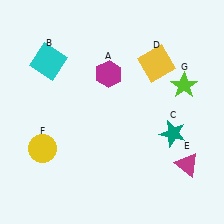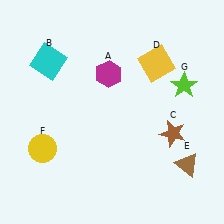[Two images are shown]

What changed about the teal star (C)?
In Image 1, C is teal. In Image 2, it changed to brown.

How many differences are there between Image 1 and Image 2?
There are 2 differences between the two images.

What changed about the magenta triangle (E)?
In Image 1, E is magenta. In Image 2, it changed to brown.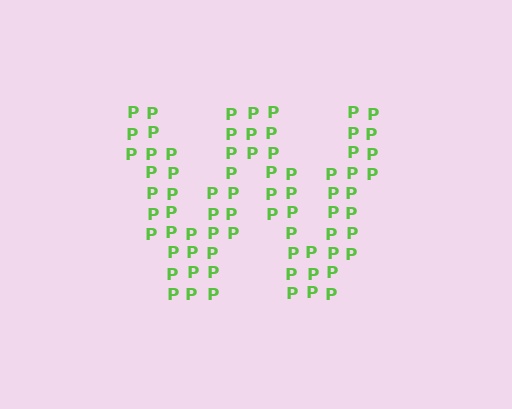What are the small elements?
The small elements are letter P's.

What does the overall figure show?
The overall figure shows the letter W.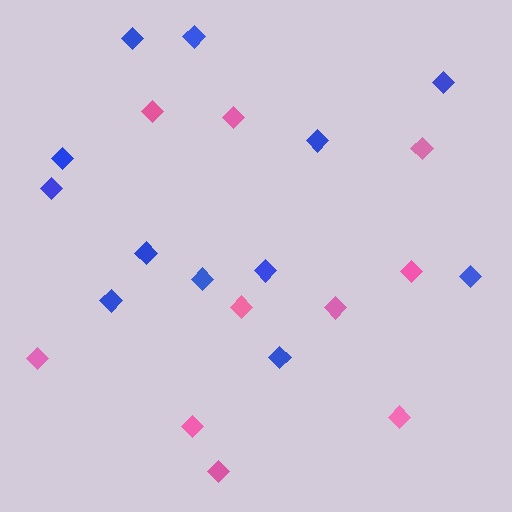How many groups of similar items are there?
There are 2 groups: one group of blue diamonds (12) and one group of pink diamonds (10).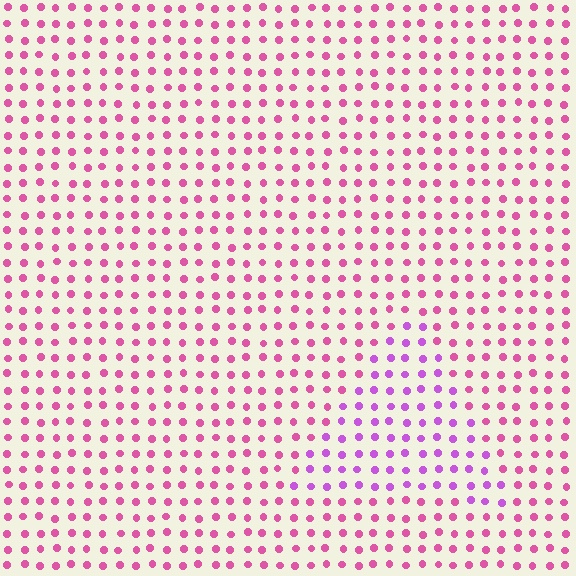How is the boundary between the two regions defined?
The boundary is defined purely by a slight shift in hue (about 35 degrees). Spacing, size, and orientation are identical on both sides.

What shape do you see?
I see a triangle.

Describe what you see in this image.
The image is filled with small pink elements in a uniform arrangement. A triangle-shaped region is visible where the elements are tinted to a slightly different hue, forming a subtle color boundary.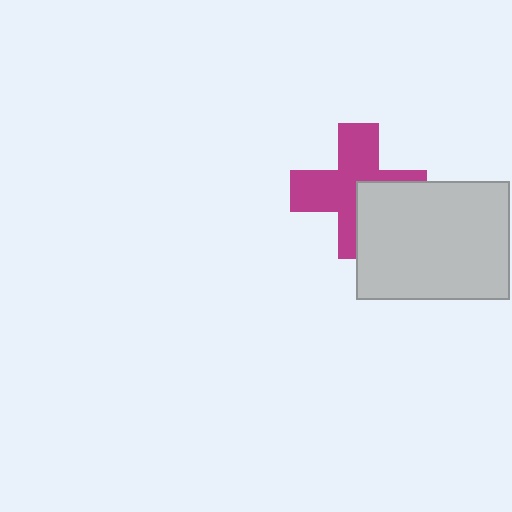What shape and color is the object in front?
The object in front is a light gray rectangle.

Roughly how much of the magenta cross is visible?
Most of it is visible (roughly 66%).